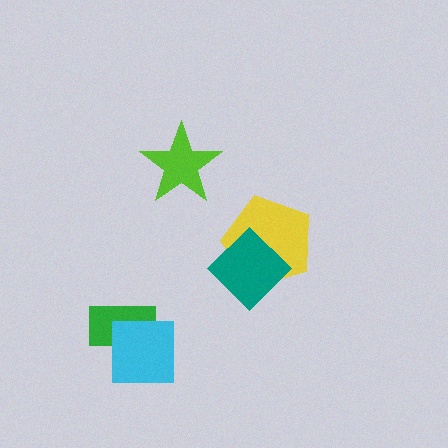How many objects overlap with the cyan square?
1 object overlaps with the cyan square.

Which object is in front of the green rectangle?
The cyan square is in front of the green rectangle.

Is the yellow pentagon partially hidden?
Yes, it is partially covered by another shape.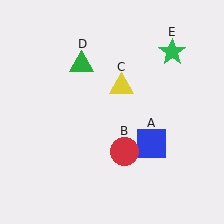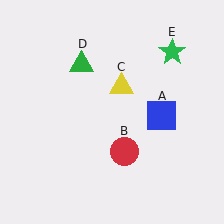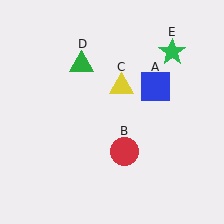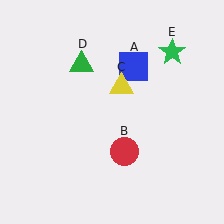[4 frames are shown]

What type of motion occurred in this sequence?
The blue square (object A) rotated counterclockwise around the center of the scene.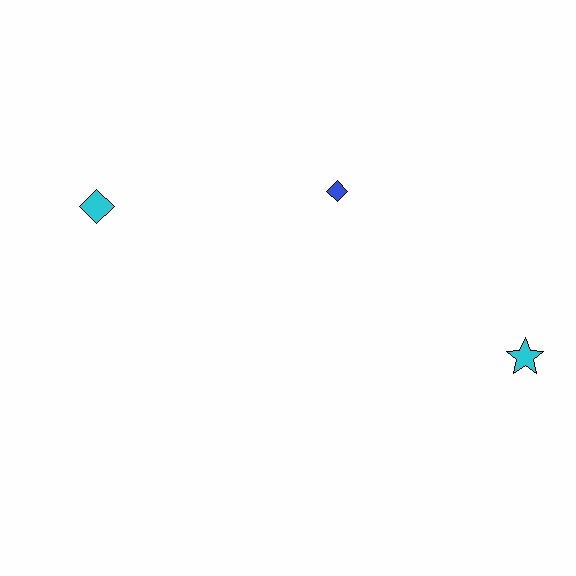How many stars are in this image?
There is 1 star.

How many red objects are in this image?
There are no red objects.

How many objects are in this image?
There are 3 objects.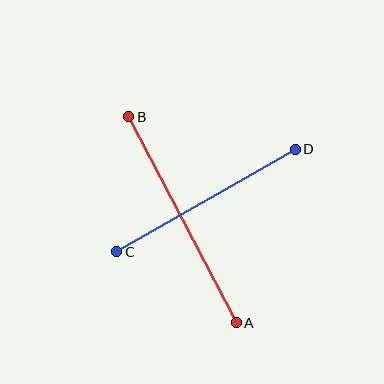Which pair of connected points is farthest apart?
Points A and B are farthest apart.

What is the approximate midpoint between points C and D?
The midpoint is at approximately (206, 201) pixels.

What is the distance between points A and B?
The distance is approximately 232 pixels.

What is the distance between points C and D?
The distance is approximately 206 pixels.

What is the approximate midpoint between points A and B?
The midpoint is at approximately (183, 220) pixels.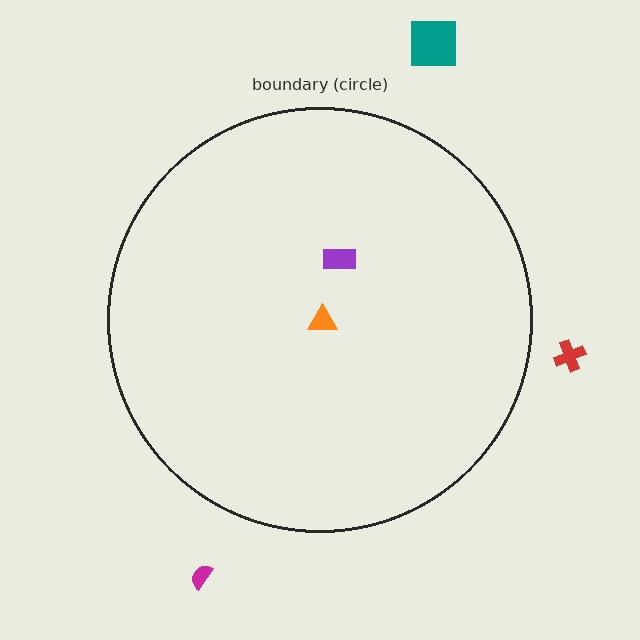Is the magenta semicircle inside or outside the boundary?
Outside.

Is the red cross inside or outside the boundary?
Outside.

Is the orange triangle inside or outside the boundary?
Inside.